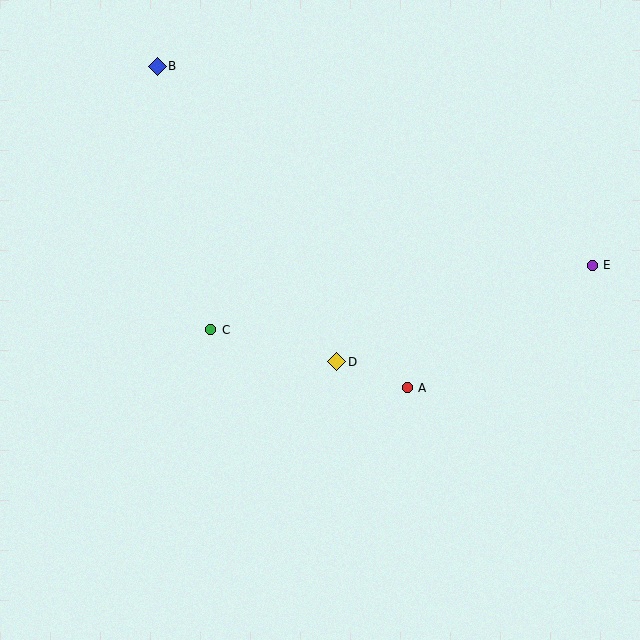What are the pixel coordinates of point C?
Point C is at (211, 330).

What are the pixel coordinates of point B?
Point B is at (157, 66).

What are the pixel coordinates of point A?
Point A is at (407, 388).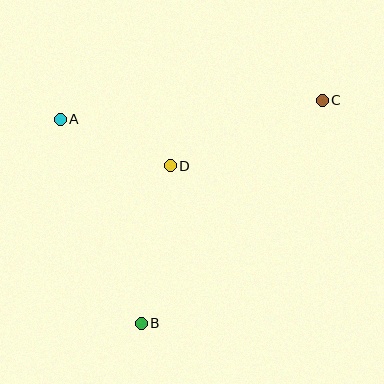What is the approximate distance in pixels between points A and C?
The distance between A and C is approximately 262 pixels.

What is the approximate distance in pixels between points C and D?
The distance between C and D is approximately 165 pixels.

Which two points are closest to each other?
Points A and D are closest to each other.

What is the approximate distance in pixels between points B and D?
The distance between B and D is approximately 160 pixels.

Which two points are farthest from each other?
Points B and C are farthest from each other.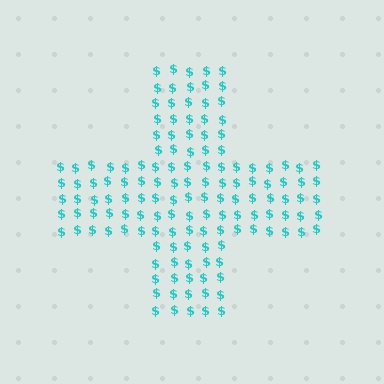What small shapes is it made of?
It is made of small dollar signs.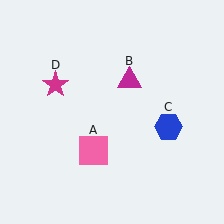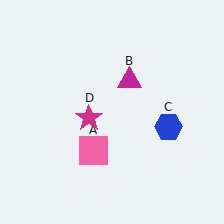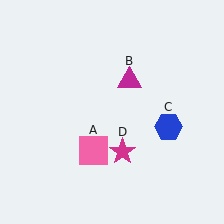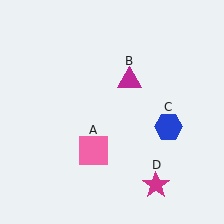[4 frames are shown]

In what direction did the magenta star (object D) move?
The magenta star (object D) moved down and to the right.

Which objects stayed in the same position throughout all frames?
Pink square (object A) and magenta triangle (object B) and blue hexagon (object C) remained stationary.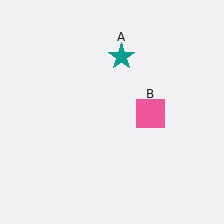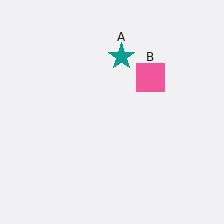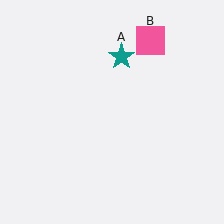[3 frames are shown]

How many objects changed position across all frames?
1 object changed position: pink square (object B).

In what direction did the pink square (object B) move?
The pink square (object B) moved up.